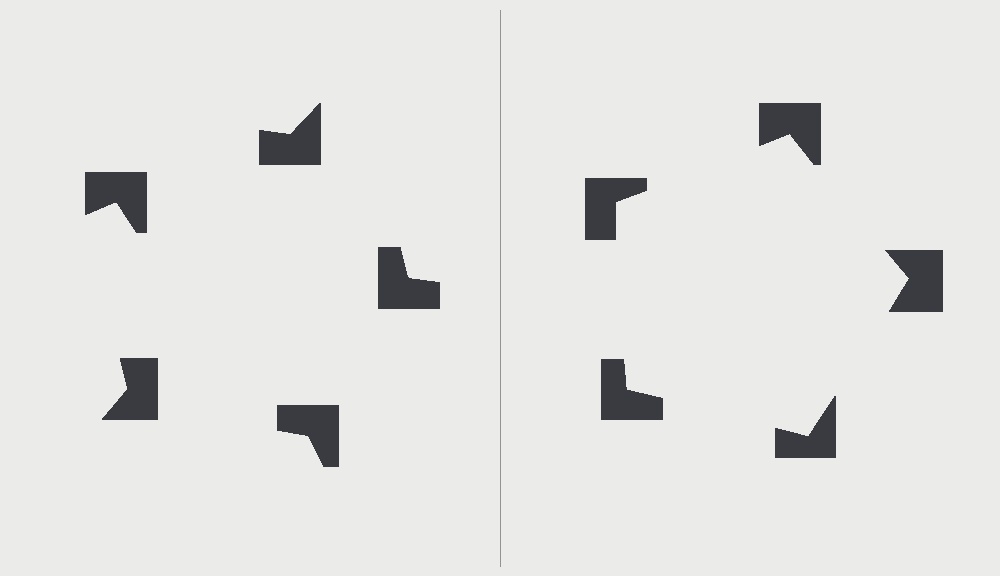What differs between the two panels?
The notched squares are positioned identically on both sides; only the wedge orientations differ. On the right they align to a pentagon; on the left they are misaligned.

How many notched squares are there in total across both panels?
10 — 5 on each side.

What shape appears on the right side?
An illusory pentagon.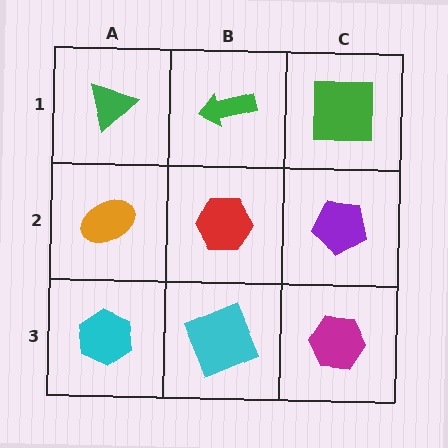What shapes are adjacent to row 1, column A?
An orange ellipse (row 2, column A), a green arrow (row 1, column B).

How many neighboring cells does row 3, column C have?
2.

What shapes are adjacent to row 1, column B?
A red hexagon (row 2, column B), a green triangle (row 1, column A), a green square (row 1, column C).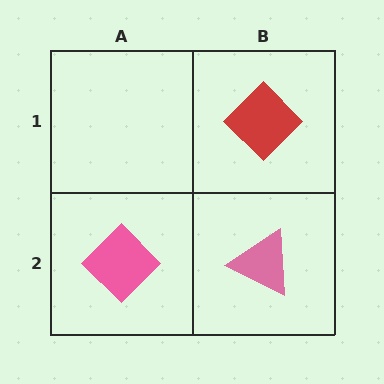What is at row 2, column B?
A pink triangle.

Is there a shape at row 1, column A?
No, that cell is empty.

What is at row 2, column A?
A pink diamond.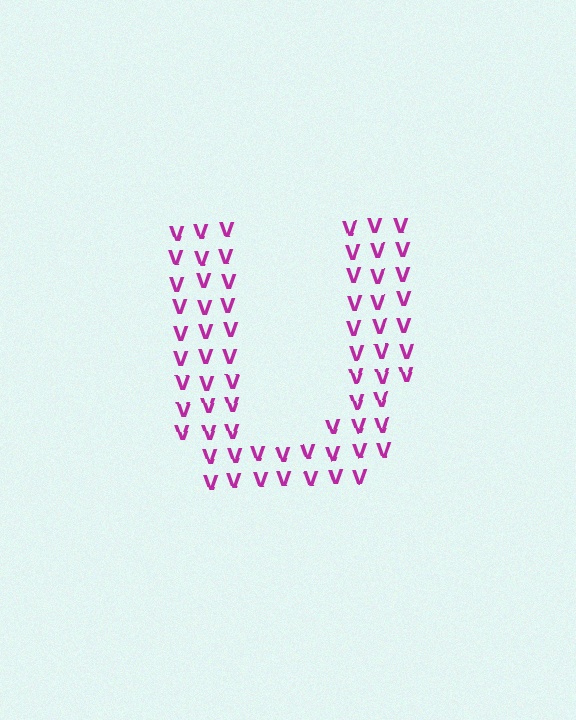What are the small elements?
The small elements are letter V's.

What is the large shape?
The large shape is the letter U.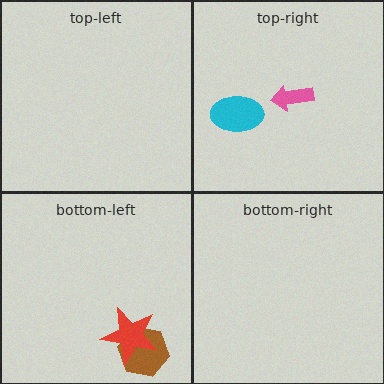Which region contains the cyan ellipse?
The top-right region.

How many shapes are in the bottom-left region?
2.